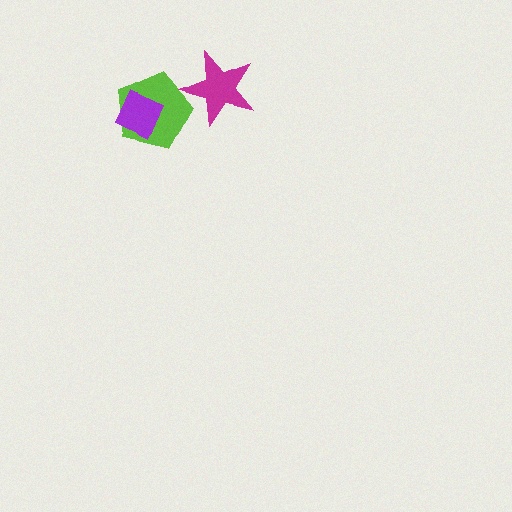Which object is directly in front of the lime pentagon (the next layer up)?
The purple diamond is directly in front of the lime pentagon.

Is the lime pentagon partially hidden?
Yes, it is partially covered by another shape.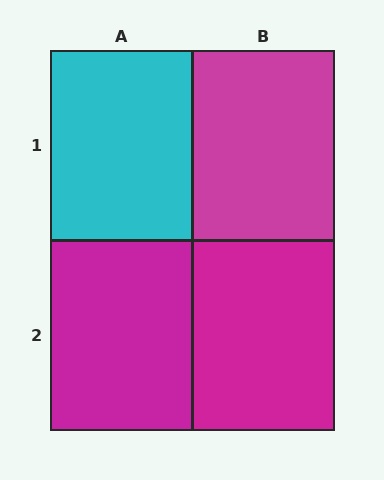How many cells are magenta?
3 cells are magenta.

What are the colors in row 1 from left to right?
Cyan, magenta.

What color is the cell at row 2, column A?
Magenta.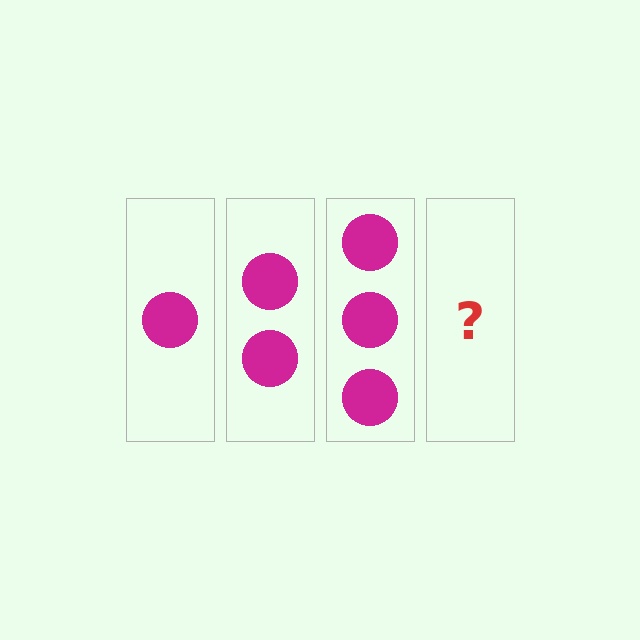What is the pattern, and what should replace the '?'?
The pattern is that each step adds one more circle. The '?' should be 4 circles.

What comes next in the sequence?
The next element should be 4 circles.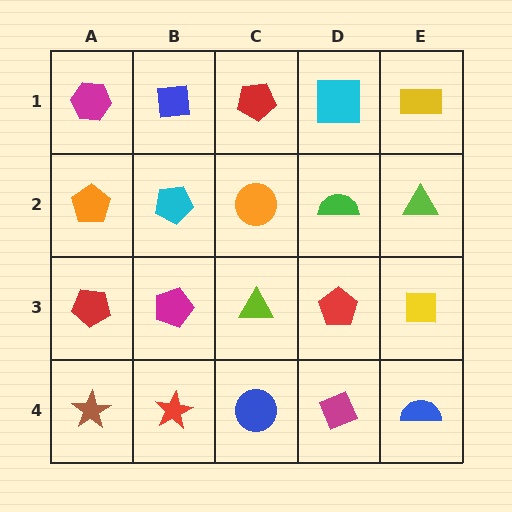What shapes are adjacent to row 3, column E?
A lime triangle (row 2, column E), a blue semicircle (row 4, column E), a red pentagon (row 3, column D).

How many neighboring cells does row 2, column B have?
4.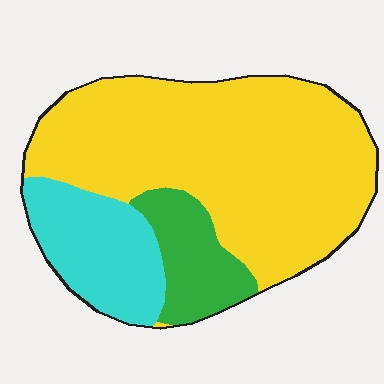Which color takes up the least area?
Green, at roughly 15%.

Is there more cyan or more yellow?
Yellow.